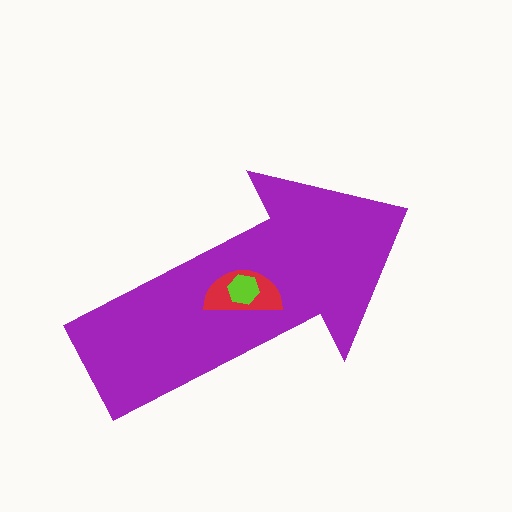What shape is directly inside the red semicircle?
The lime hexagon.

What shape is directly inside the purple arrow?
The red semicircle.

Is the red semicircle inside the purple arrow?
Yes.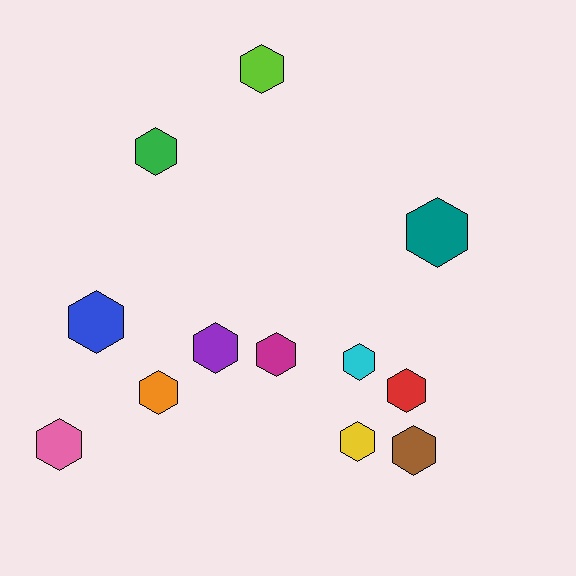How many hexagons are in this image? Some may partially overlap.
There are 12 hexagons.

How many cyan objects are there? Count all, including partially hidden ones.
There is 1 cyan object.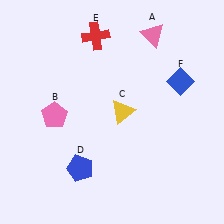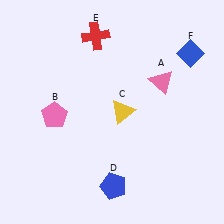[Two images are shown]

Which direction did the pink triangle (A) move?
The pink triangle (A) moved down.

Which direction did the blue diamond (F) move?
The blue diamond (F) moved up.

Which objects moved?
The objects that moved are: the pink triangle (A), the blue pentagon (D), the blue diamond (F).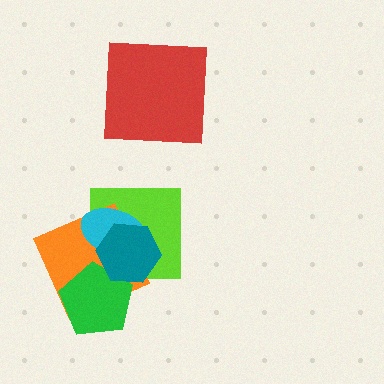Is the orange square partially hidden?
Yes, it is partially covered by another shape.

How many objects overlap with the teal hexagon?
4 objects overlap with the teal hexagon.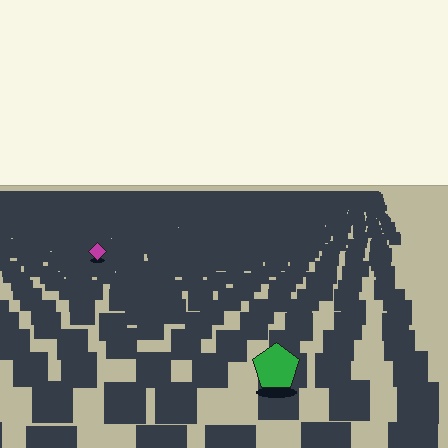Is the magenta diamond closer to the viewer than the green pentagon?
No. The green pentagon is closer — you can tell from the texture gradient: the ground texture is coarser near it.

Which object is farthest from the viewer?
The magenta diamond is farthest from the viewer. It appears smaller and the ground texture around it is denser.